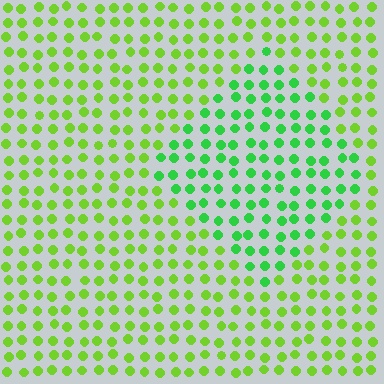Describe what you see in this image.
The image is filled with small lime elements in a uniform arrangement. A diamond-shaped region is visible where the elements are tinted to a slightly different hue, forming a subtle color boundary.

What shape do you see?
I see a diamond.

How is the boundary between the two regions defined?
The boundary is defined purely by a slight shift in hue (about 34 degrees). Spacing, size, and orientation are identical on both sides.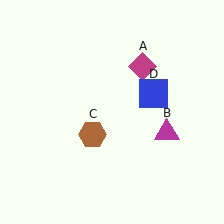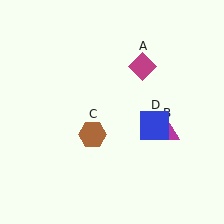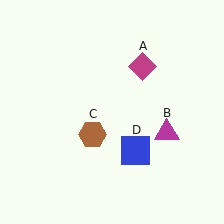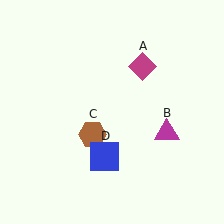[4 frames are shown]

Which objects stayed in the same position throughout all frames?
Magenta diamond (object A) and magenta triangle (object B) and brown hexagon (object C) remained stationary.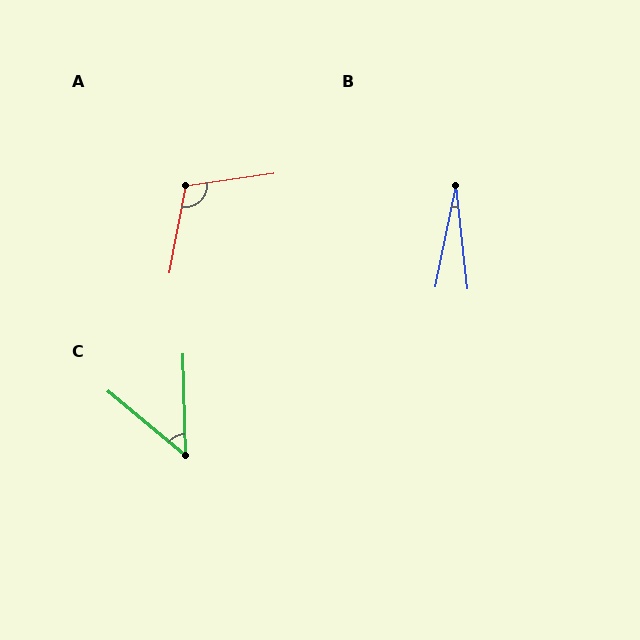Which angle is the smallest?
B, at approximately 18 degrees.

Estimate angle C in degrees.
Approximately 49 degrees.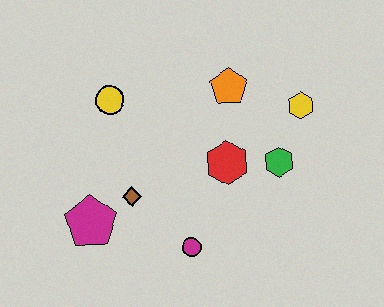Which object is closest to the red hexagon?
The green hexagon is closest to the red hexagon.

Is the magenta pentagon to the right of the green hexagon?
No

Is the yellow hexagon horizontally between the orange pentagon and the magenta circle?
No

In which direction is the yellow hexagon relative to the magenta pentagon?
The yellow hexagon is to the right of the magenta pentagon.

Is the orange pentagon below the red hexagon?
No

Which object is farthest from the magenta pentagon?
The yellow hexagon is farthest from the magenta pentagon.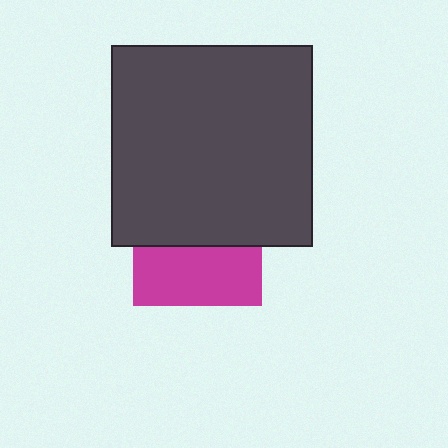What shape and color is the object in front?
The object in front is a dark gray square.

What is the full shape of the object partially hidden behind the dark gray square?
The partially hidden object is a magenta square.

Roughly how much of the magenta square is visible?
About half of it is visible (roughly 45%).